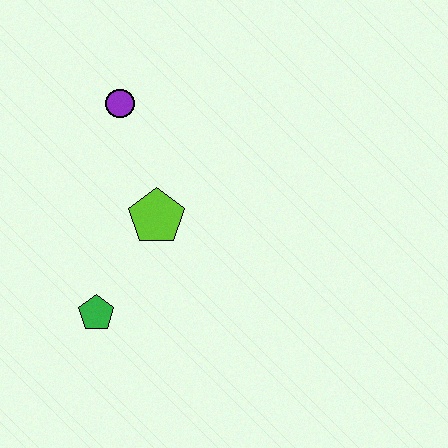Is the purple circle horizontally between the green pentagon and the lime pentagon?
Yes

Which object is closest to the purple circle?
The lime pentagon is closest to the purple circle.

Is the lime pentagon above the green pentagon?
Yes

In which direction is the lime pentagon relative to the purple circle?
The lime pentagon is below the purple circle.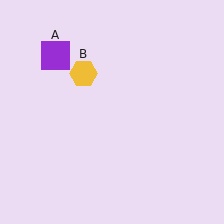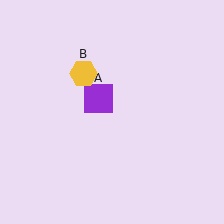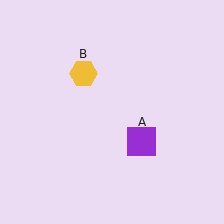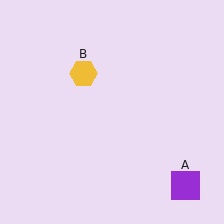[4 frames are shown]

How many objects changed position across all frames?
1 object changed position: purple square (object A).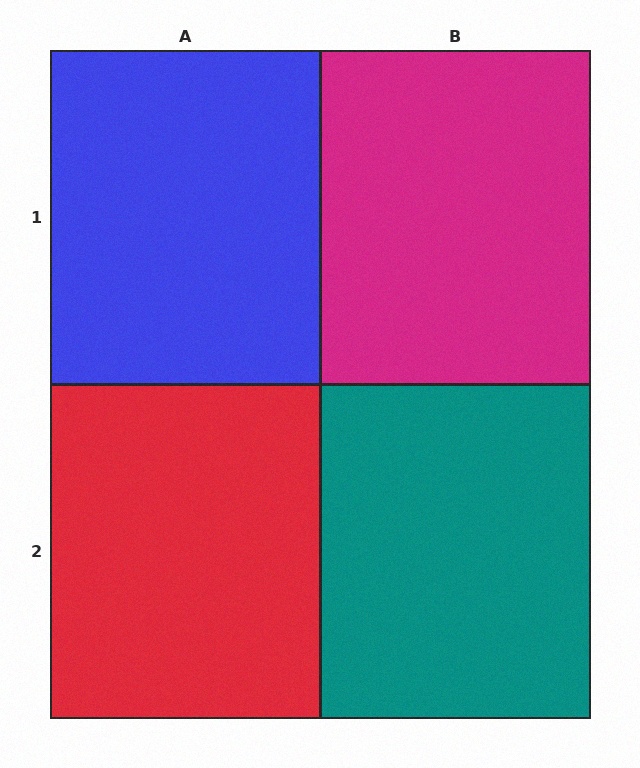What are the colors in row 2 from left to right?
Red, teal.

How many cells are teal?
1 cell is teal.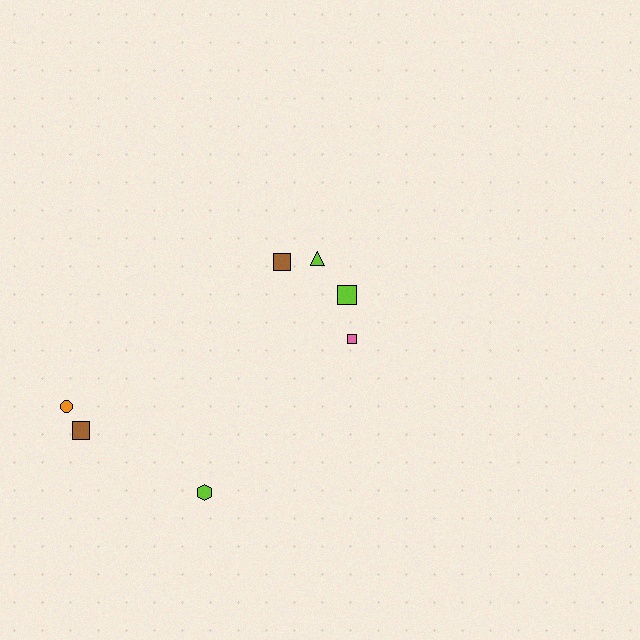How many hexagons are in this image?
There is 1 hexagon.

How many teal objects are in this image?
There are no teal objects.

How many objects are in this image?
There are 7 objects.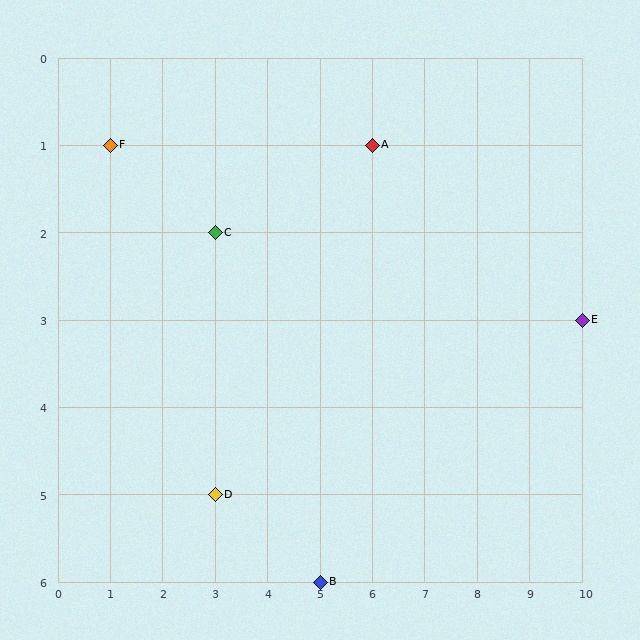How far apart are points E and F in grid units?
Points E and F are 9 columns and 2 rows apart (about 9.2 grid units diagonally).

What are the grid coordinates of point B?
Point B is at grid coordinates (5, 6).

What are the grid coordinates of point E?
Point E is at grid coordinates (10, 3).